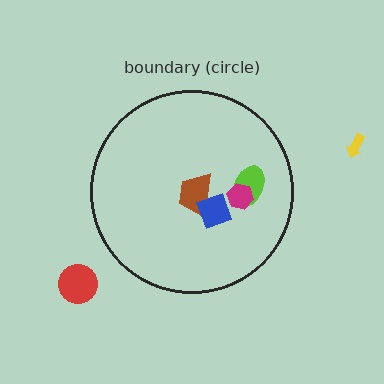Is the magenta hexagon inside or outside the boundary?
Inside.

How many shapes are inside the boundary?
4 inside, 2 outside.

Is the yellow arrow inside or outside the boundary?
Outside.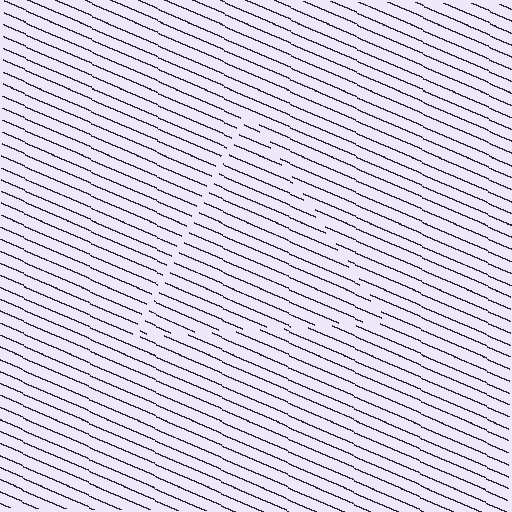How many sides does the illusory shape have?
3 sides — the line-ends trace a triangle.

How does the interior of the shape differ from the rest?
The interior of the shape contains the same grating, shifted by half a period — the contour is defined by the phase discontinuity where line-ends from the inner and outer gratings abut.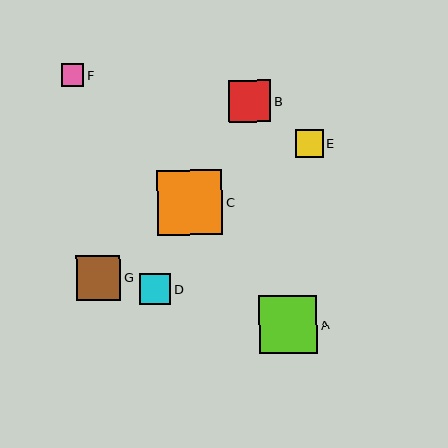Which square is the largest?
Square C is the largest with a size of approximately 65 pixels.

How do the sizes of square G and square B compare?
Square G and square B are approximately the same size.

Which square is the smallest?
Square F is the smallest with a size of approximately 23 pixels.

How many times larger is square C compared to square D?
Square C is approximately 2.1 times the size of square D.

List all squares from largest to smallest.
From largest to smallest: C, A, G, B, D, E, F.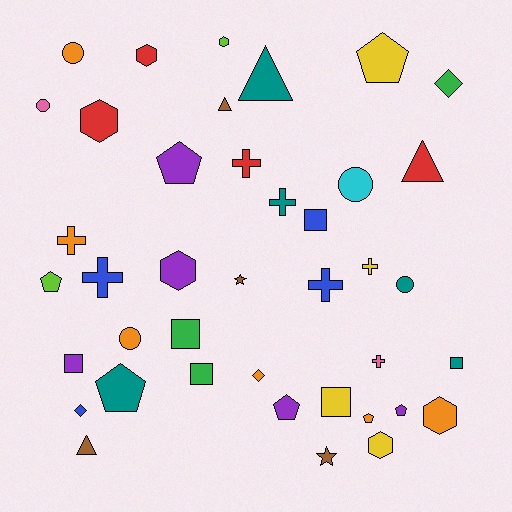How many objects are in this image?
There are 40 objects.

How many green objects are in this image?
There are 3 green objects.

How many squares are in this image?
There are 6 squares.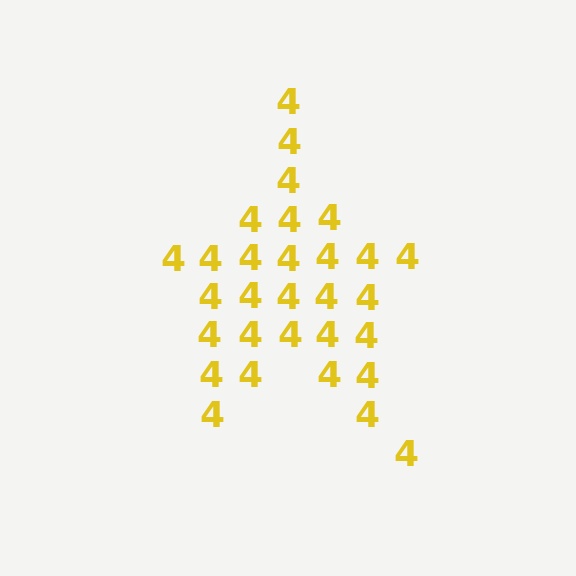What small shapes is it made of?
It is made of small digit 4's.